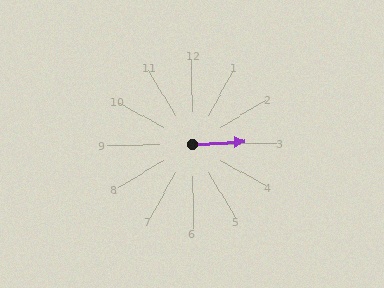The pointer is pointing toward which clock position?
Roughly 3 o'clock.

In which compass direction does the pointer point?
East.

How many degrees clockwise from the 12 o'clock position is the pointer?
Approximately 87 degrees.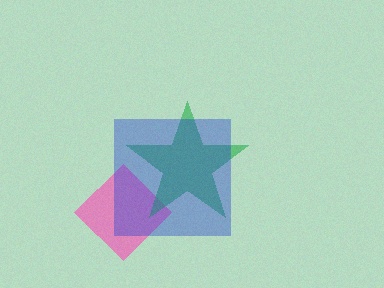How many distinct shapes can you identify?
There are 3 distinct shapes: a pink diamond, a green star, a blue square.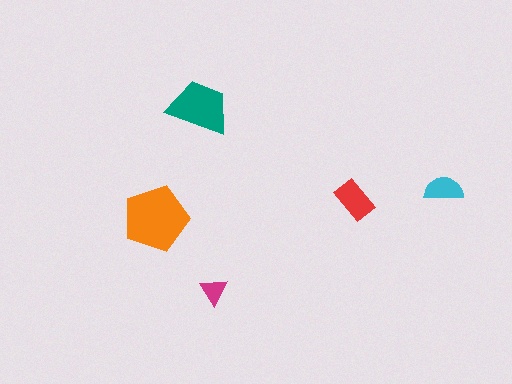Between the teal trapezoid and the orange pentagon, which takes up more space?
The orange pentagon.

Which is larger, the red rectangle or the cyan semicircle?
The red rectangle.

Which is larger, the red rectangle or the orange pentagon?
The orange pentagon.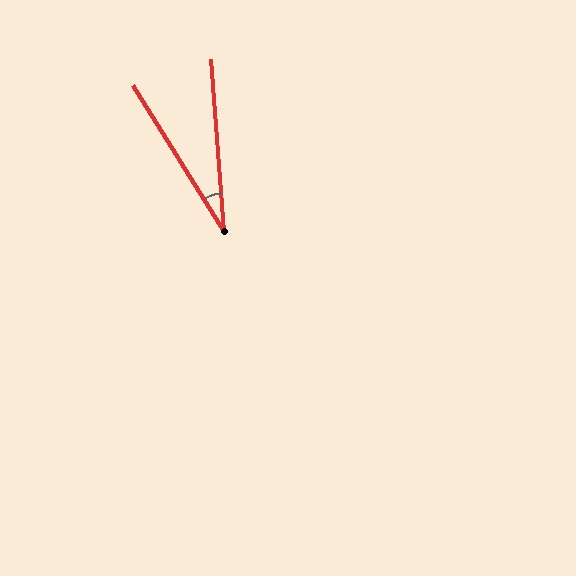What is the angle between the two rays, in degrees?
Approximately 27 degrees.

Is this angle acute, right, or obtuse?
It is acute.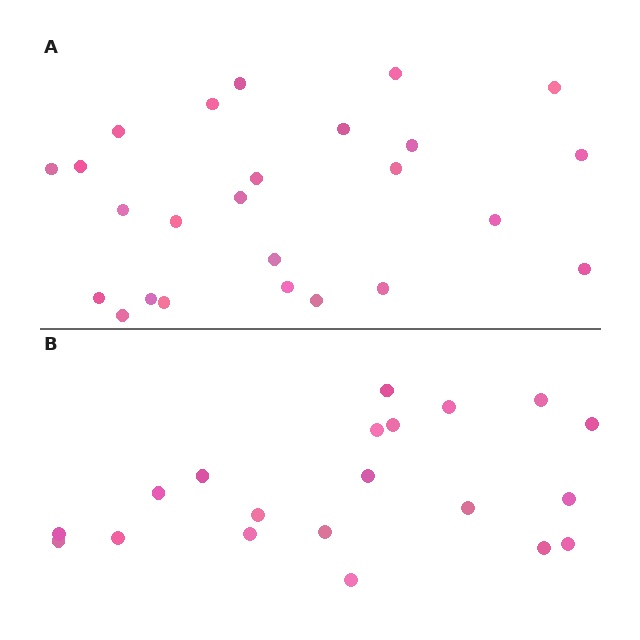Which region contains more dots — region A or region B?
Region A (the top region) has more dots.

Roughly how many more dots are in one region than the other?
Region A has about 5 more dots than region B.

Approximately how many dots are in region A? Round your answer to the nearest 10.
About 20 dots. (The exact count is 25, which rounds to 20.)